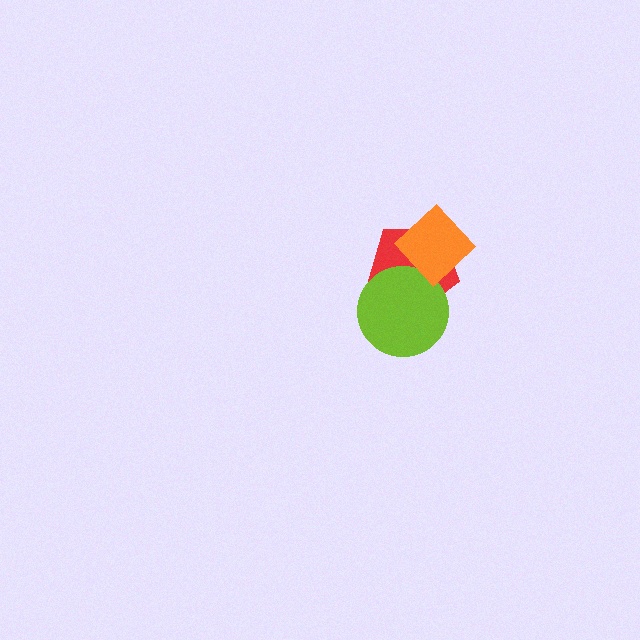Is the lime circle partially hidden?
Yes, it is partially covered by another shape.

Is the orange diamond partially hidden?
No, no other shape covers it.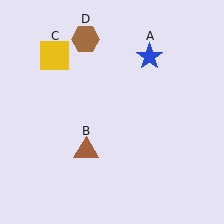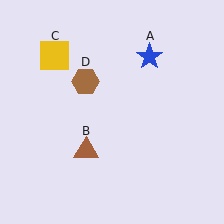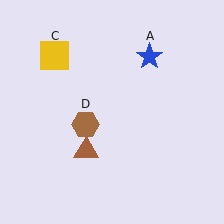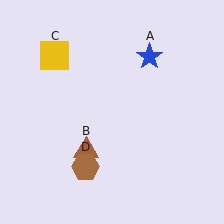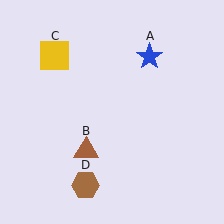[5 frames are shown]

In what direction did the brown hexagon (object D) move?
The brown hexagon (object D) moved down.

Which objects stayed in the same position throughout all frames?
Blue star (object A) and brown triangle (object B) and yellow square (object C) remained stationary.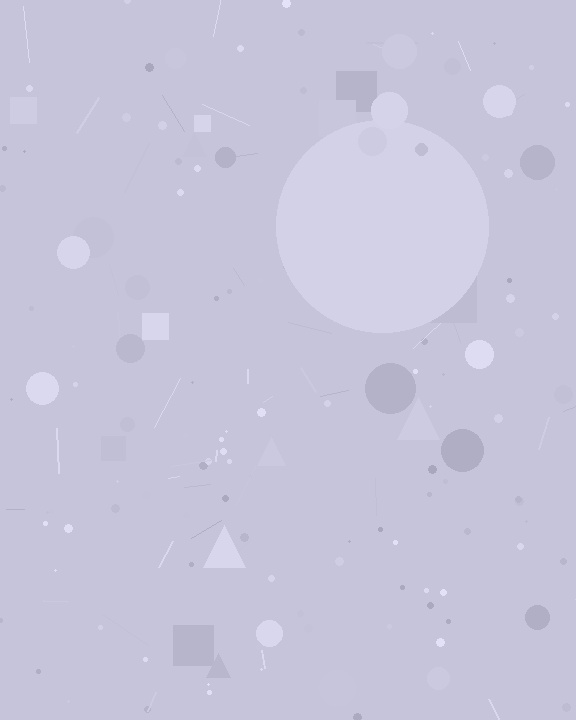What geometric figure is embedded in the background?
A circle is embedded in the background.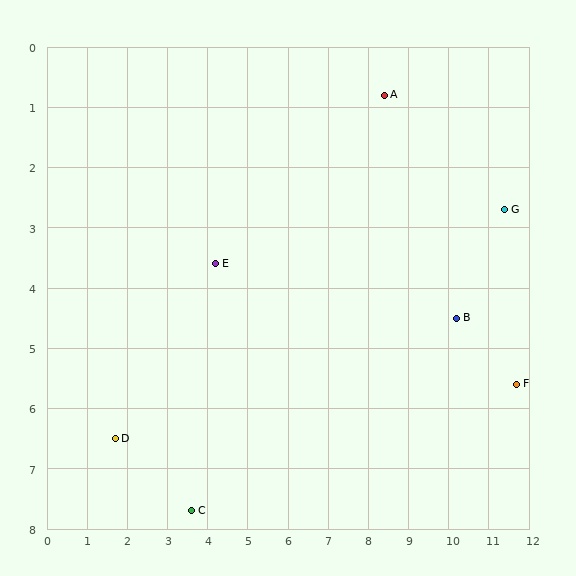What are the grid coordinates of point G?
Point G is at approximately (11.4, 2.7).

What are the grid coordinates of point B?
Point B is at approximately (10.2, 4.5).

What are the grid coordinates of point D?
Point D is at approximately (1.7, 6.5).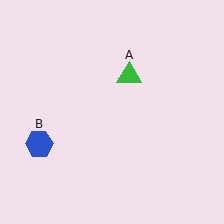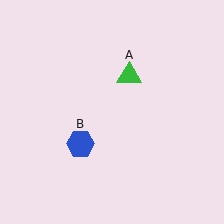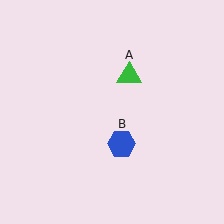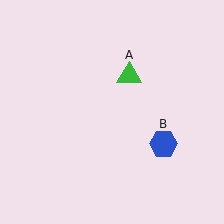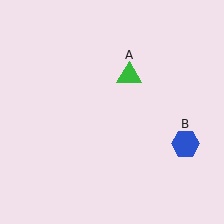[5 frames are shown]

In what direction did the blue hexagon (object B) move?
The blue hexagon (object B) moved right.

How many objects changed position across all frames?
1 object changed position: blue hexagon (object B).